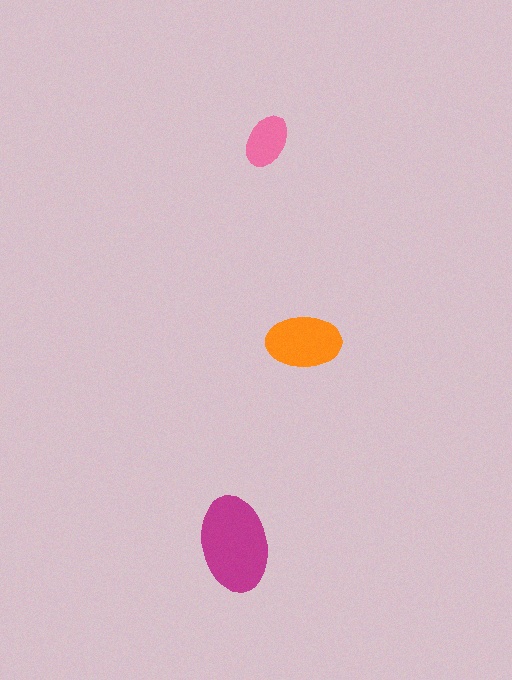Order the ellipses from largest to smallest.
the magenta one, the orange one, the pink one.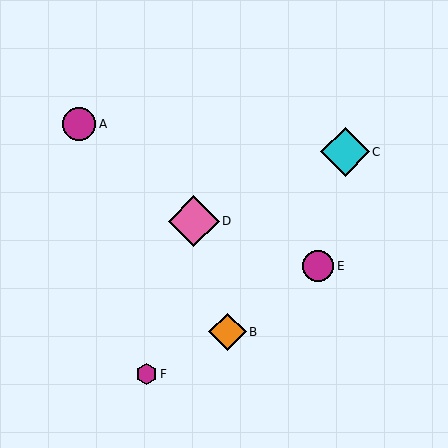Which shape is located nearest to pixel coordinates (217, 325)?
The orange diamond (labeled B) at (227, 332) is nearest to that location.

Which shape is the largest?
The pink diamond (labeled D) is the largest.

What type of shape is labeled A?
Shape A is a magenta circle.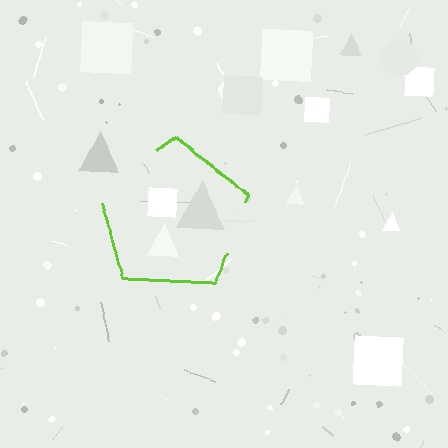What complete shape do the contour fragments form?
The contour fragments form a pentagon.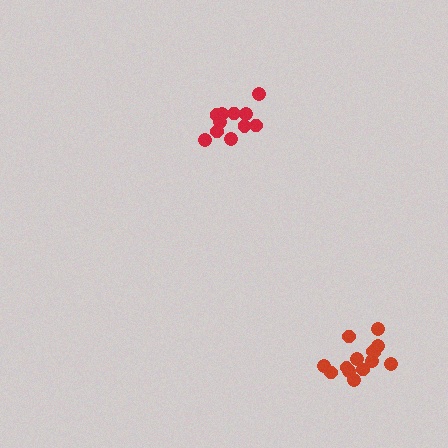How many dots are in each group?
Group 1: 14 dots, Group 2: 11 dots (25 total).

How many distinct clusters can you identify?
There are 2 distinct clusters.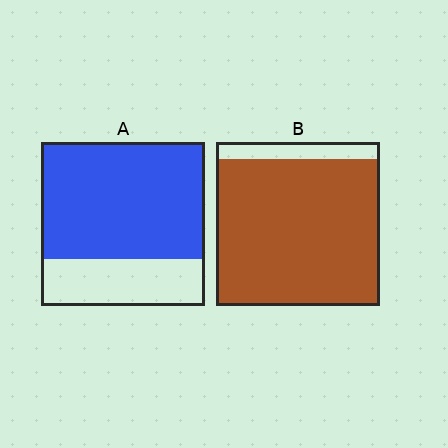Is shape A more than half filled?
Yes.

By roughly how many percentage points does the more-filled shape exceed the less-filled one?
By roughly 20 percentage points (B over A).